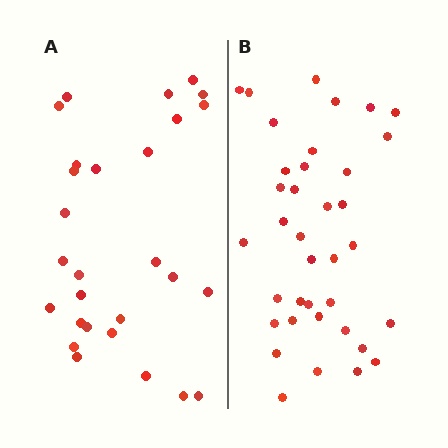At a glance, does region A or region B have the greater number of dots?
Region B (the right region) has more dots.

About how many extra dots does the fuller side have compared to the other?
Region B has roughly 8 or so more dots than region A.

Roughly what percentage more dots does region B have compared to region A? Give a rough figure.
About 30% more.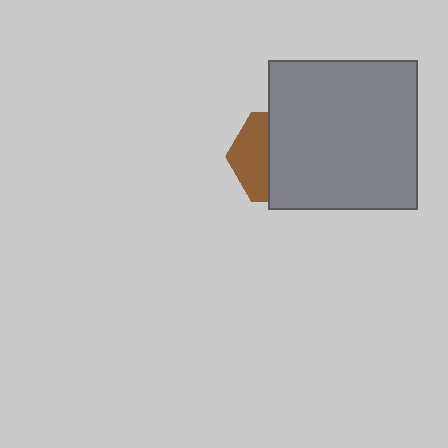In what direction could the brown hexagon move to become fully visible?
The brown hexagon could move left. That would shift it out from behind the gray square entirely.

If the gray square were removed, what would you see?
You would see the complete brown hexagon.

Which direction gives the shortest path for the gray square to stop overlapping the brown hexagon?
Moving right gives the shortest separation.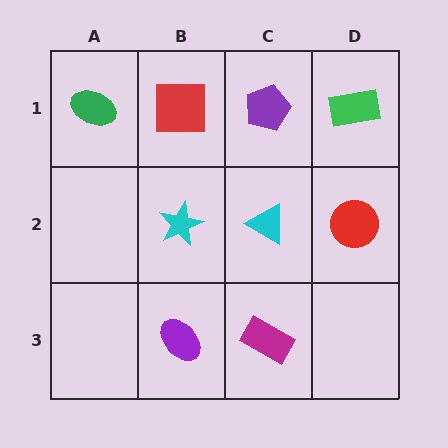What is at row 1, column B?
A red square.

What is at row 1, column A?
A green ellipse.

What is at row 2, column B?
A cyan star.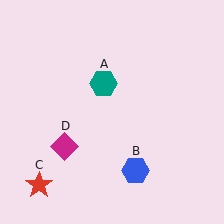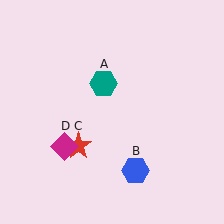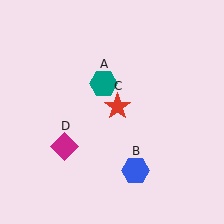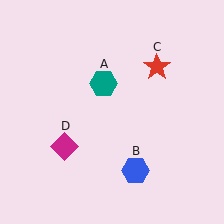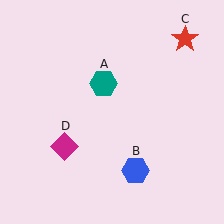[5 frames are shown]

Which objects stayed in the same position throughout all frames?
Teal hexagon (object A) and blue hexagon (object B) and magenta diamond (object D) remained stationary.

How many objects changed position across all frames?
1 object changed position: red star (object C).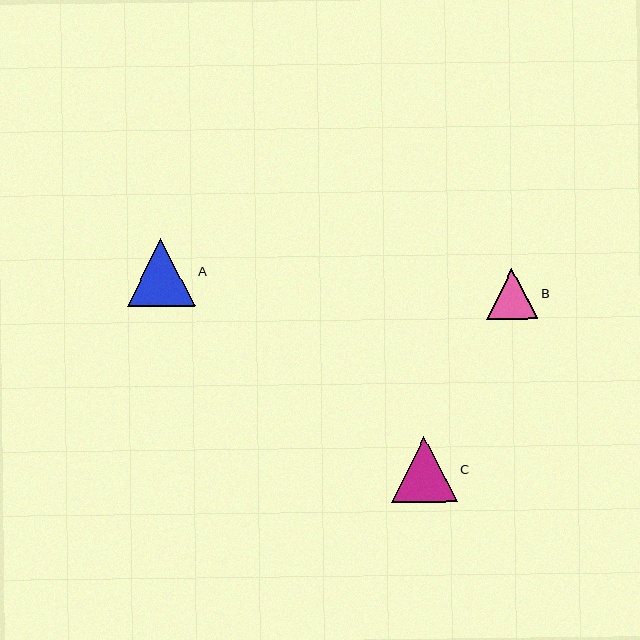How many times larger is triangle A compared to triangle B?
Triangle A is approximately 1.3 times the size of triangle B.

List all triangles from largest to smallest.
From largest to smallest: A, C, B.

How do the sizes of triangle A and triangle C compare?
Triangle A and triangle C are approximately the same size.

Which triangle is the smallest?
Triangle B is the smallest with a size of approximately 51 pixels.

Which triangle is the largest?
Triangle A is the largest with a size of approximately 68 pixels.